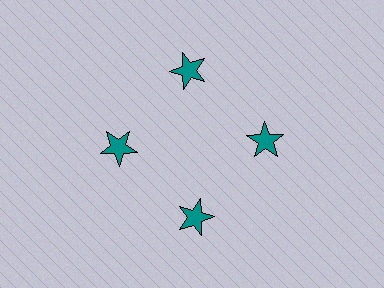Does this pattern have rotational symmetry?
Yes, this pattern has 4-fold rotational symmetry. It looks the same after rotating 90 degrees around the center.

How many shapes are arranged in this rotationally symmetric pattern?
There are 4 shapes, arranged in 4 groups of 1.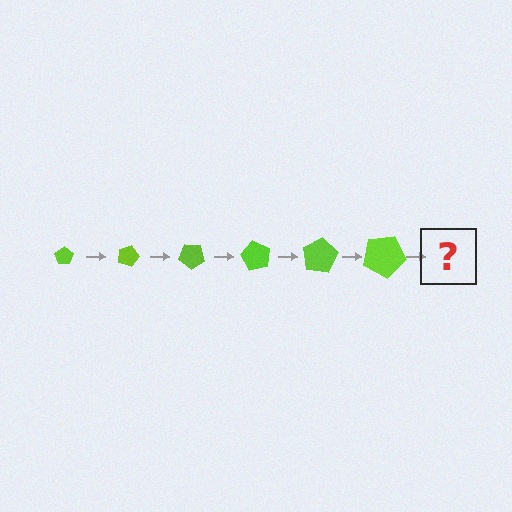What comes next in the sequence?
The next element should be a pentagon, larger than the previous one and rotated 120 degrees from the start.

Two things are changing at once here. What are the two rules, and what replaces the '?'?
The two rules are that the pentagon grows larger each step and it rotates 20 degrees each step. The '?' should be a pentagon, larger than the previous one and rotated 120 degrees from the start.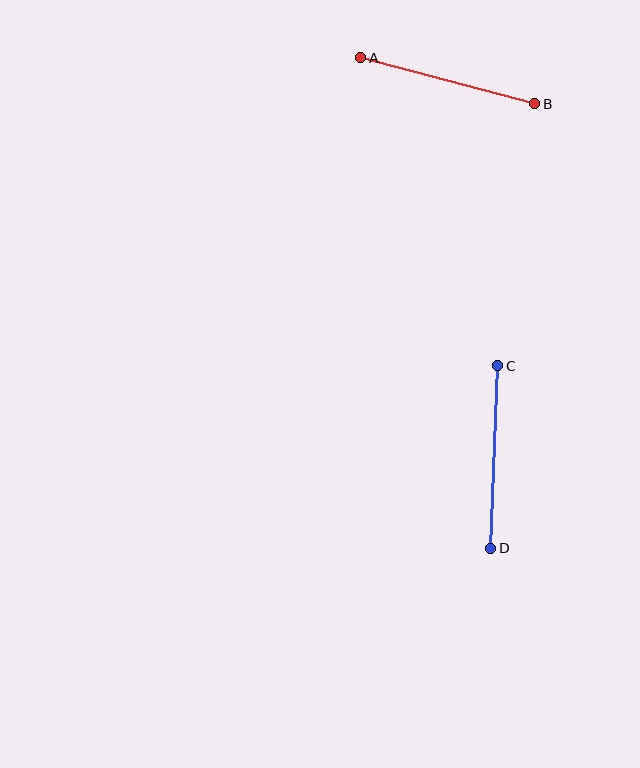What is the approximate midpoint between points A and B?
The midpoint is at approximately (448, 81) pixels.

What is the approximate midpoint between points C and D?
The midpoint is at approximately (494, 457) pixels.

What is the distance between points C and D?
The distance is approximately 183 pixels.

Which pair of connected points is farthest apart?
Points C and D are farthest apart.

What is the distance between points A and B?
The distance is approximately 180 pixels.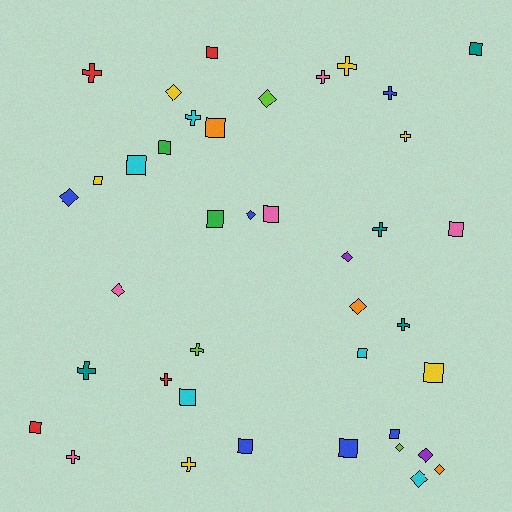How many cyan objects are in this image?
There are 5 cyan objects.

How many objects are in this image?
There are 40 objects.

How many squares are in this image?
There are 16 squares.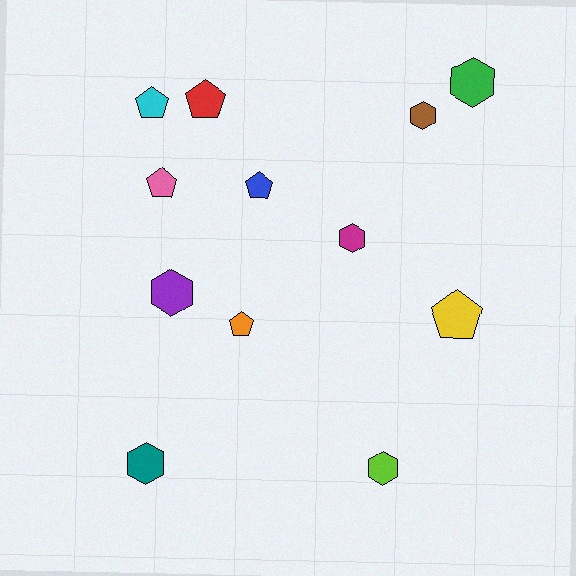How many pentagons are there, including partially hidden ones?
There are 6 pentagons.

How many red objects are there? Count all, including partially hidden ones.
There is 1 red object.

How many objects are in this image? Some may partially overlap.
There are 12 objects.